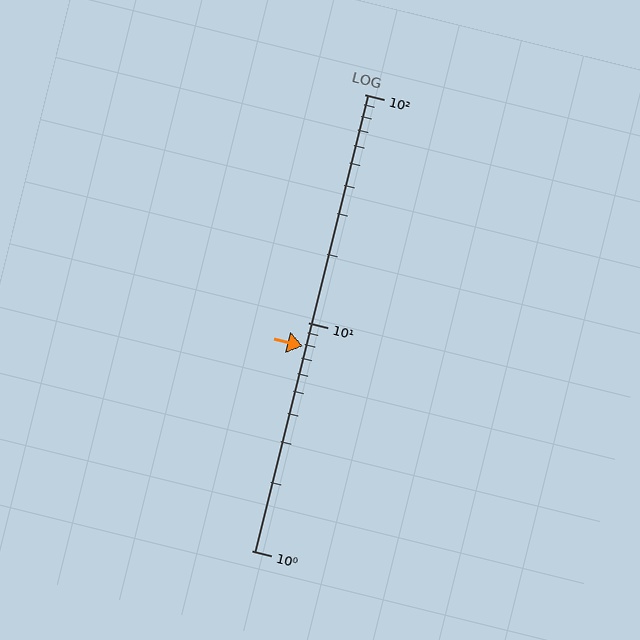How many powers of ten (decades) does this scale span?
The scale spans 2 decades, from 1 to 100.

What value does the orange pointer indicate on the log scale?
The pointer indicates approximately 7.9.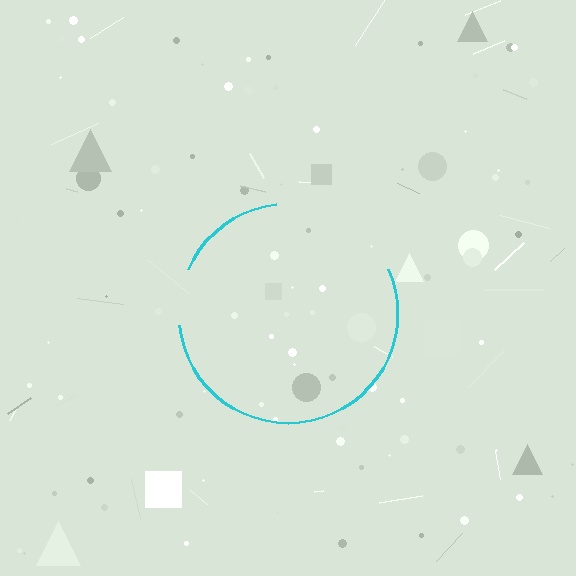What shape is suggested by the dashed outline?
The dashed outline suggests a circle.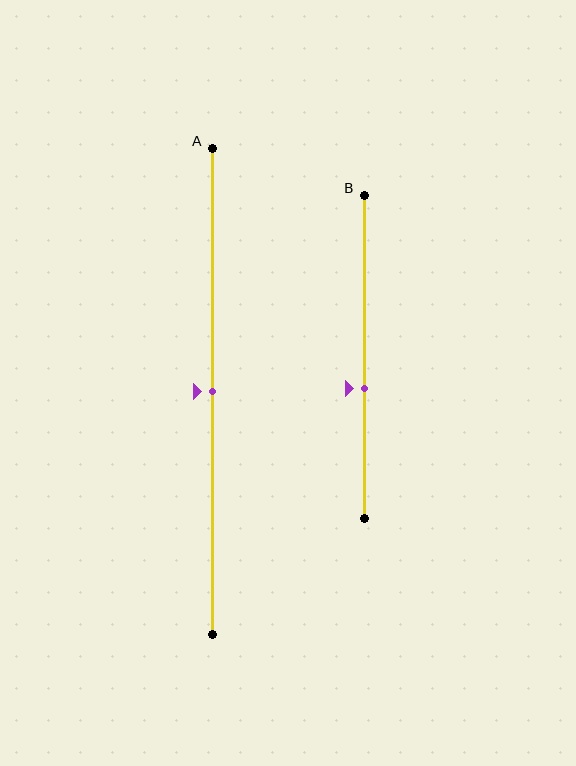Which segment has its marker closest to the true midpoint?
Segment A has its marker closest to the true midpoint.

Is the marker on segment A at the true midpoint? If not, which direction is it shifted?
Yes, the marker on segment A is at the true midpoint.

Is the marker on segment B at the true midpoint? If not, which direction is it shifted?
No, the marker on segment B is shifted downward by about 10% of the segment length.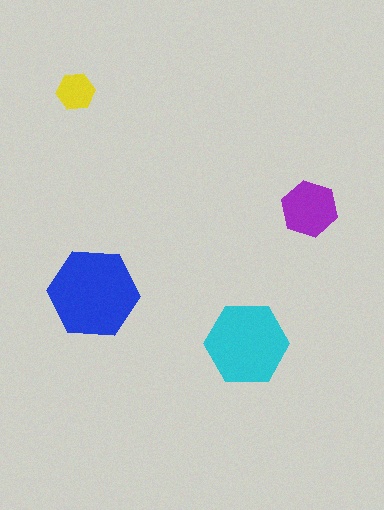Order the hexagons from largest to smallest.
the blue one, the cyan one, the purple one, the yellow one.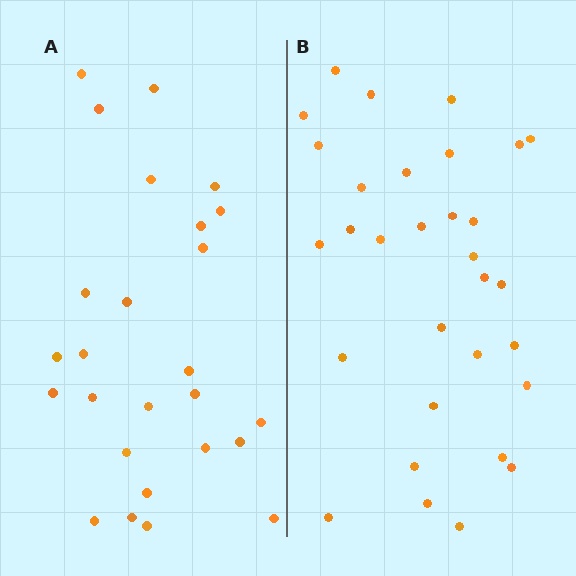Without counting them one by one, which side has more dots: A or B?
Region B (the right region) has more dots.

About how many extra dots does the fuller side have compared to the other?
Region B has about 5 more dots than region A.